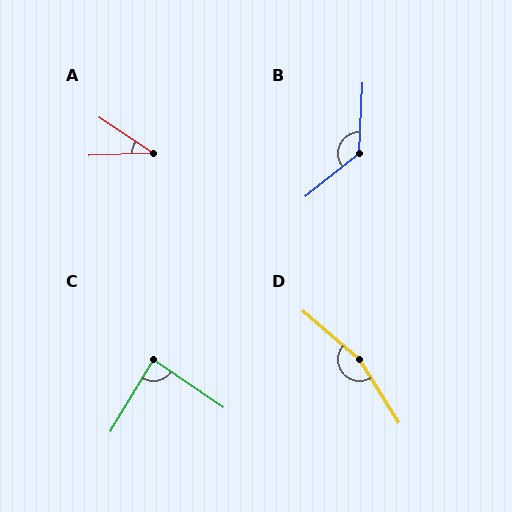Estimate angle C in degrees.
Approximately 86 degrees.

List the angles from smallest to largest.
A (36°), C (86°), B (132°), D (162°).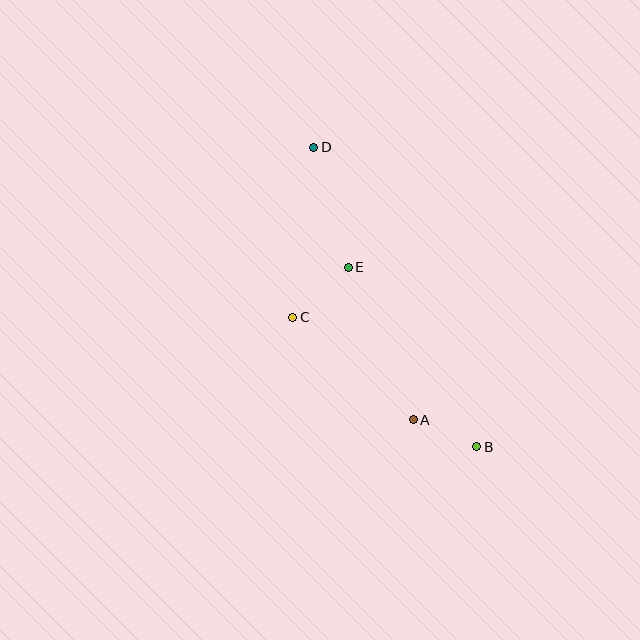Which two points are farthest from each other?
Points B and D are farthest from each other.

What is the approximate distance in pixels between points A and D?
The distance between A and D is approximately 290 pixels.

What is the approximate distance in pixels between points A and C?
The distance between A and C is approximately 158 pixels.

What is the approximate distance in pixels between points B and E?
The distance between B and E is approximately 221 pixels.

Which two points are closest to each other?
Points A and B are closest to each other.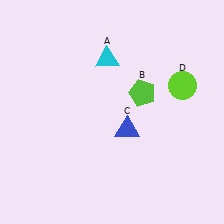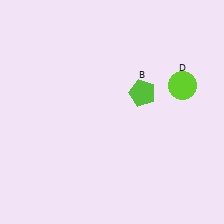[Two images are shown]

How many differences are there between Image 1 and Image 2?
There are 2 differences between the two images.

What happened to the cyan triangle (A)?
The cyan triangle (A) was removed in Image 2. It was in the top-left area of Image 1.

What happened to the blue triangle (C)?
The blue triangle (C) was removed in Image 2. It was in the bottom-right area of Image 1.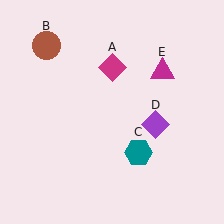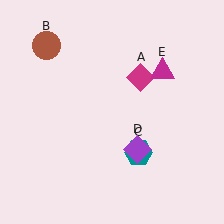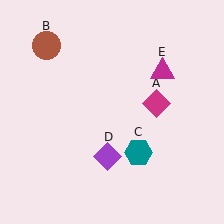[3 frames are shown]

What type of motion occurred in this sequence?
The magenta diamond (object A), purple diamond (object D) rotated clockwise around the center of the scene.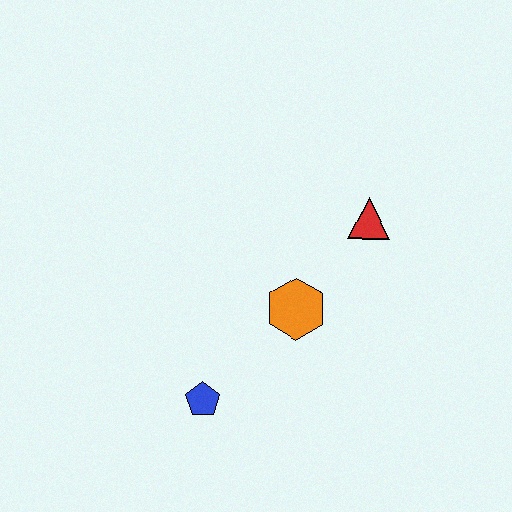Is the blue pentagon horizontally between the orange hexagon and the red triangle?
No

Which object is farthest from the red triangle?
The blue pentagon is farthest from the red triangle.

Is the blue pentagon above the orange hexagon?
No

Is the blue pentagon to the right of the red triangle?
No